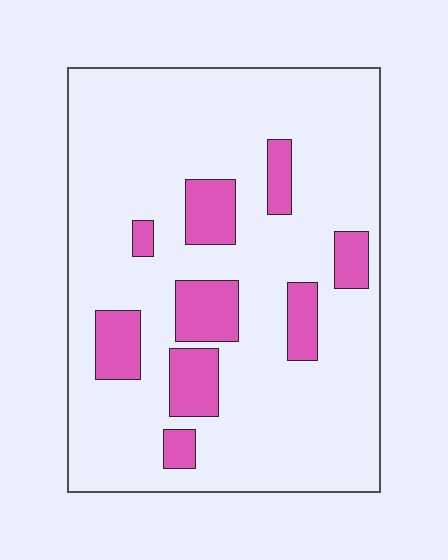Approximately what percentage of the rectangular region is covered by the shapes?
Approximately 15%.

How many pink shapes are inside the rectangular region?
9.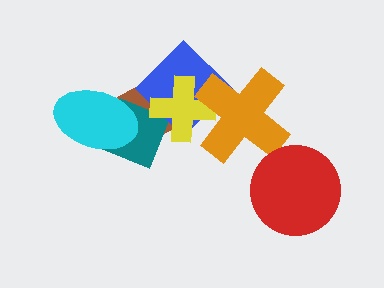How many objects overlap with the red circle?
0 objects overlap with the red circle.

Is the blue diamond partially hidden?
Yes, it is partially covered by another shape.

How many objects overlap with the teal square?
4 objects overlap with the teal square.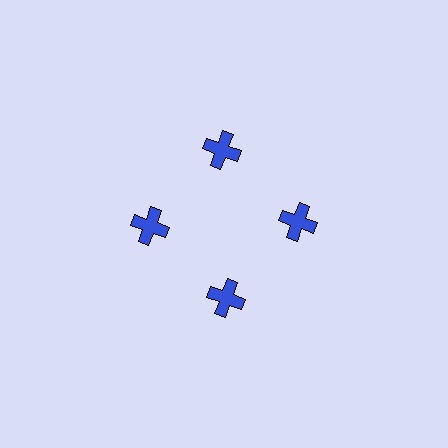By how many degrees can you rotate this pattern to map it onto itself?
The pattern maps onto itself every 90 degrees of rotation.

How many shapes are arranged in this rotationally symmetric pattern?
There are 4 shapes, arranged in 4 groups of 1.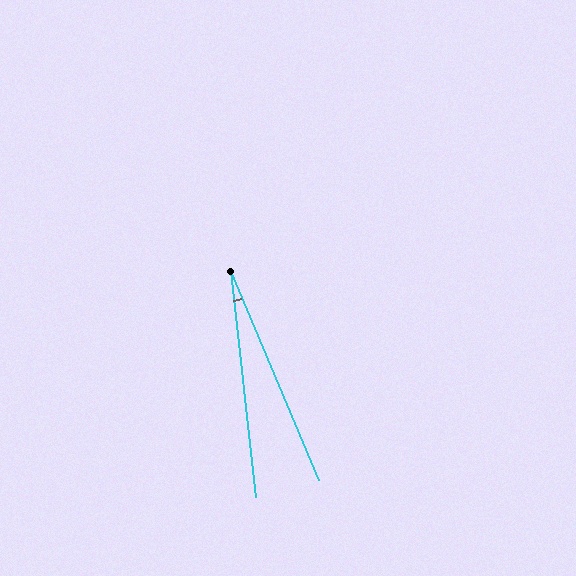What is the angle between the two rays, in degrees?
Approximately 16 degrees.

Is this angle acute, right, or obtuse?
It is acute.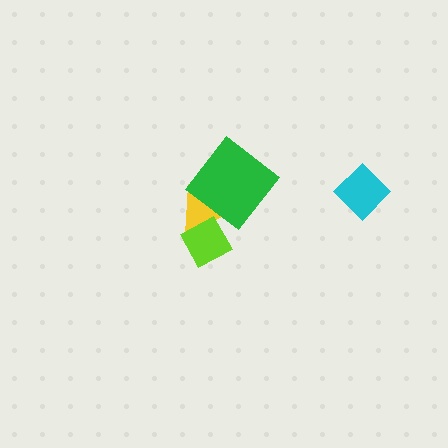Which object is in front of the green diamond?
The lime diamond is in front of the green diamond.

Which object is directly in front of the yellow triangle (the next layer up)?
The green diamond is directly in front of the yellow triangle.